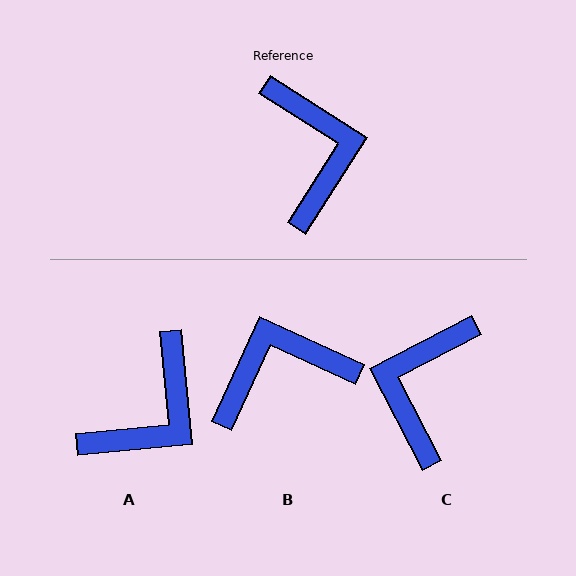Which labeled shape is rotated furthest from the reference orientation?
C, about 150 degrees away.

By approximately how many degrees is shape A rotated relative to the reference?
Approximately 52 degrees clockwise.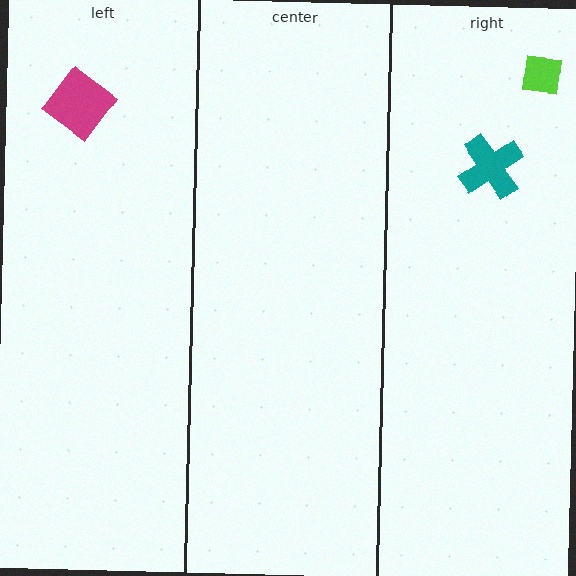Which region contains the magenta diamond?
The left region.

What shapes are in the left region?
The magenta diamond.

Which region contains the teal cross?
The right region.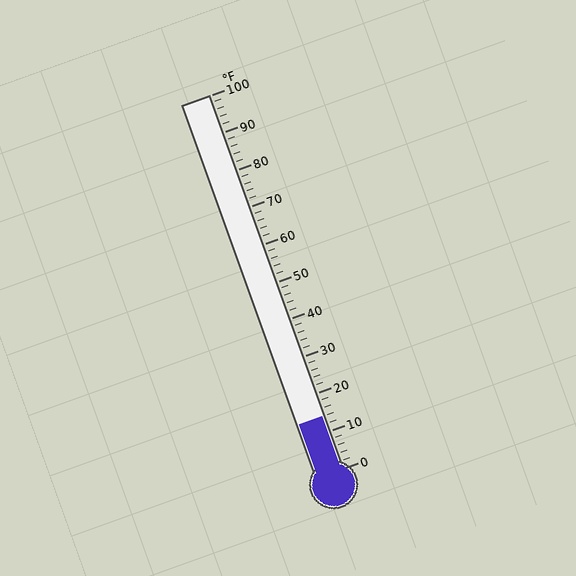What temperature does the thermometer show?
The thermometer shows approximately 14°F.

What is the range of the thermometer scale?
The thermometer scale ranges from 0°F to 100°F.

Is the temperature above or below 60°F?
The temperature is below 60°F.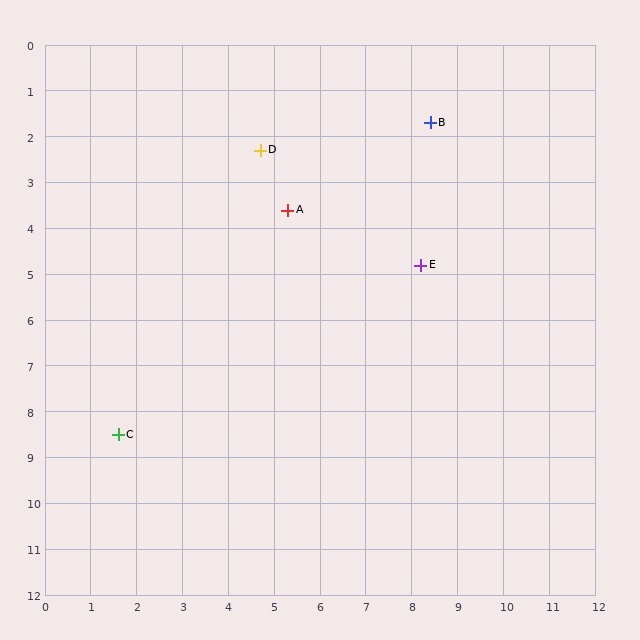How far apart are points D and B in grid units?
Points D and B are about 3.7 grid units apart.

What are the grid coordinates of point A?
Point A is at approximately (5.3, 3.6).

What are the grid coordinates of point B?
Point B is at approximately (8.4, 1.7).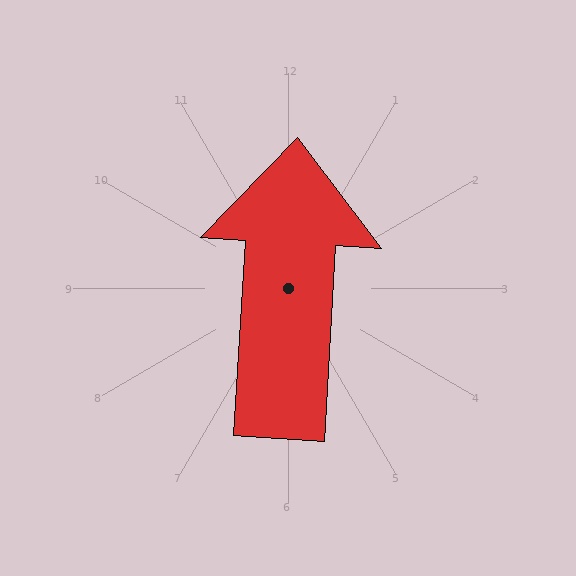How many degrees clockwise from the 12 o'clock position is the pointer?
Approximately 3 degrees.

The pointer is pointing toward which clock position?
Roughly 12 o'clock.